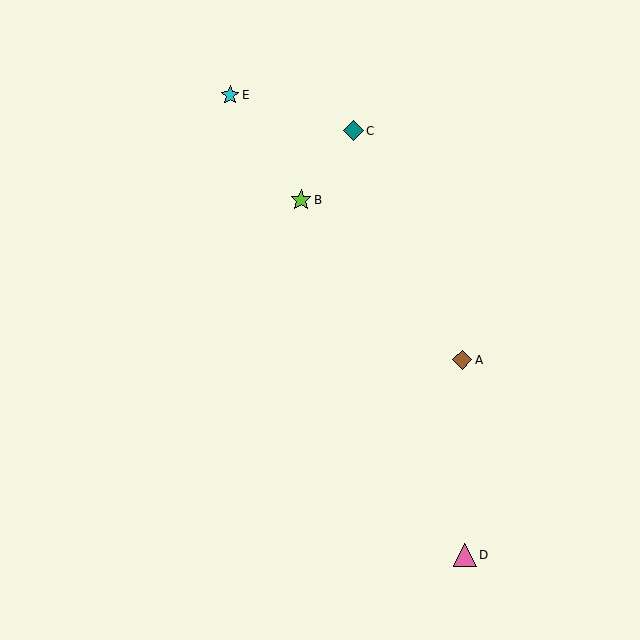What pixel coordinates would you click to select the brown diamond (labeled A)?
Click at (462, 360) to select the brown diamond A.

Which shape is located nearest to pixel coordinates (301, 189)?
The lime star (labeled B) at (301, 200) is nearest to that location.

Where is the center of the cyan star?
The center of the cyan star is at (230, 95).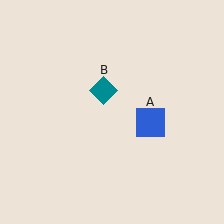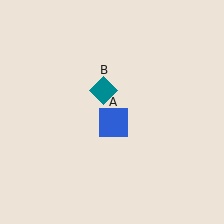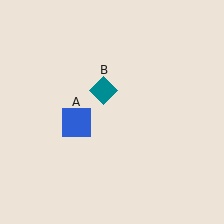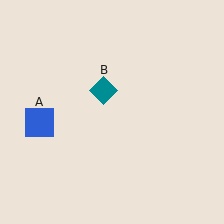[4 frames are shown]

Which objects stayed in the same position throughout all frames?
Teal diamond (object B) remained stationary.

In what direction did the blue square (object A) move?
The blue square (object A) moved left.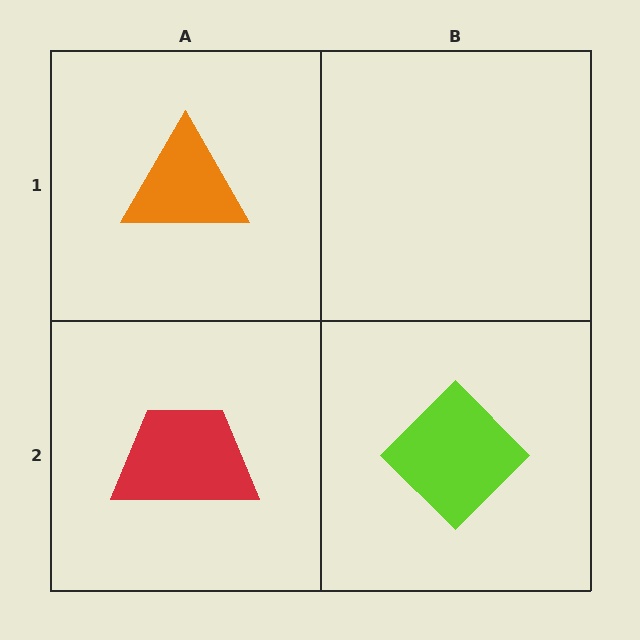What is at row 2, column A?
A red trapezoid.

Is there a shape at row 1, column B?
No, that cell is empty.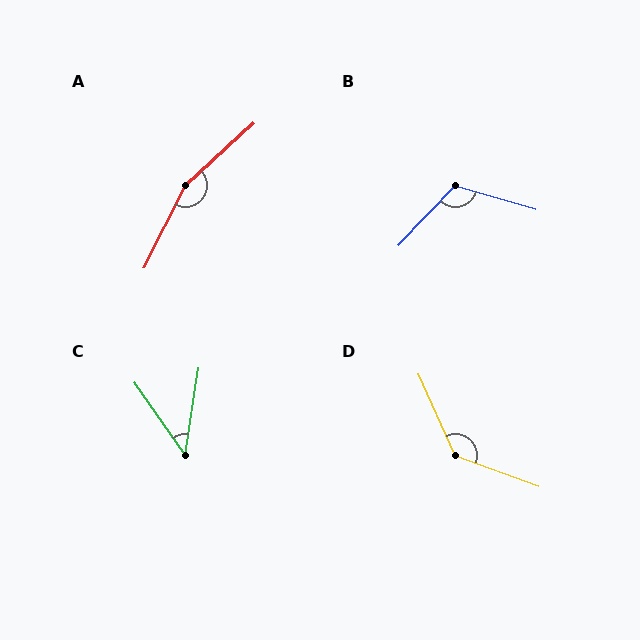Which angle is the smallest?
C, at approximately 44 degrees.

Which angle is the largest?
A, at approximately 159 degrees.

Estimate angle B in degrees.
Approximately 117 degrees.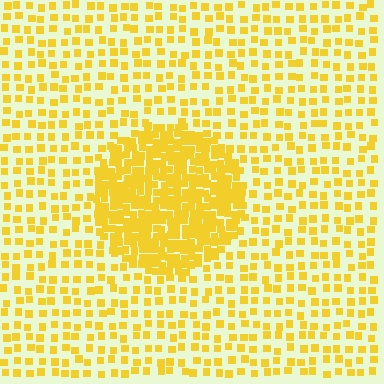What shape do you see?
I see a circle.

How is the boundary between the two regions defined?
The boundary is defined by a change in element density (approximately 2.7x ratio). All elements are the same color, size, and shape.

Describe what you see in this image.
The image contains small yellow elements arranged at two different densities. A circle-shaped region is visible where the elements are more densely packed than the surrounding area.